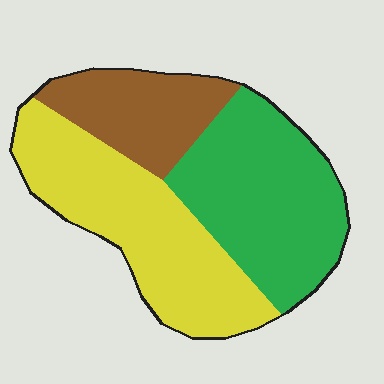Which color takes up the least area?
Brown, at roughly 20%.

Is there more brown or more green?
Green.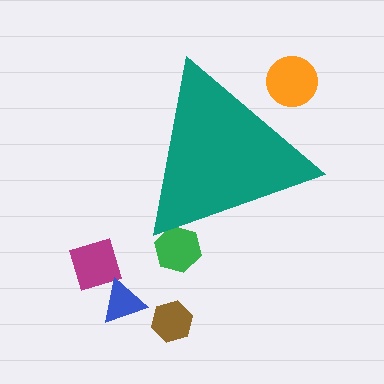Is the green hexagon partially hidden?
Yes, the green hexagon is partially hidden behind the teal triangle.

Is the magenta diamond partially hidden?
No, the magenta diamond is fully visible.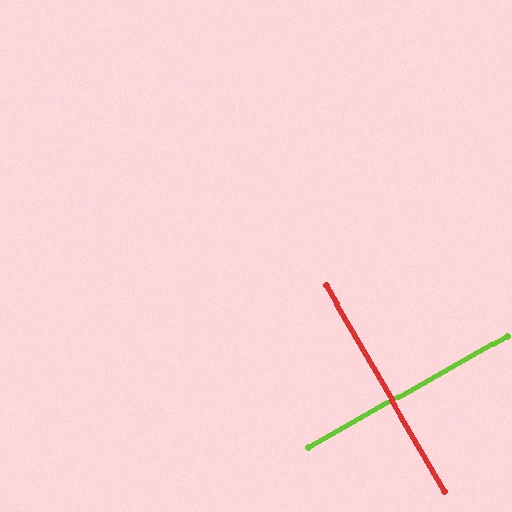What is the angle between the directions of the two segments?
Approximately 90 degrees.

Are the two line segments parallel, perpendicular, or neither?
Perpendicular — they meet at approximately 90°.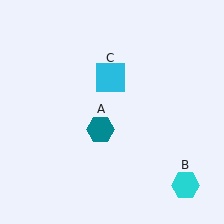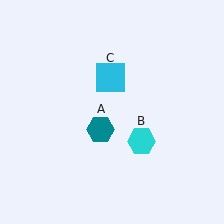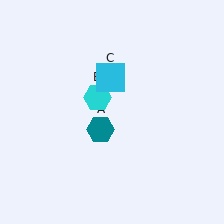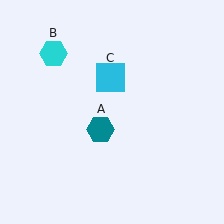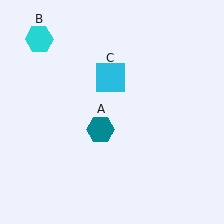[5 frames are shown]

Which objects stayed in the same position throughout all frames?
Teal hexagon (object A) and cyan square (object C) remained stationary.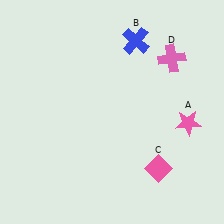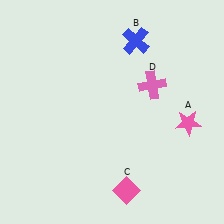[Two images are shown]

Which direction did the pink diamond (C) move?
The pink diamond (C) moved left.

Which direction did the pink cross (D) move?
The pink cross (D) moved down.